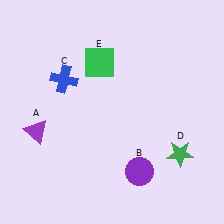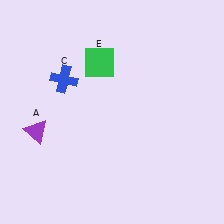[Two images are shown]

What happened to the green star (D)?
The green star (D) was removed in Image 2. It was in the bottom-right area of Image 1.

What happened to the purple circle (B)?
The purple circle (B) was removed in Image 2. It was in the bottom-right area of Image 1.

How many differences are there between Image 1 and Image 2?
There are 2 differences between the two images.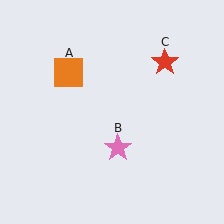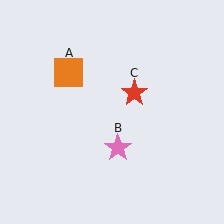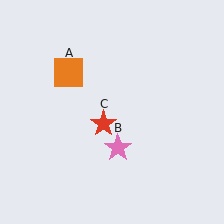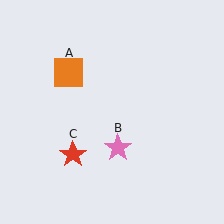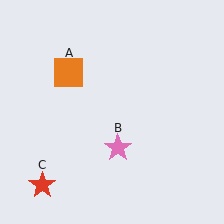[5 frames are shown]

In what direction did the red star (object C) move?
The red star (object C) moved down and to the left.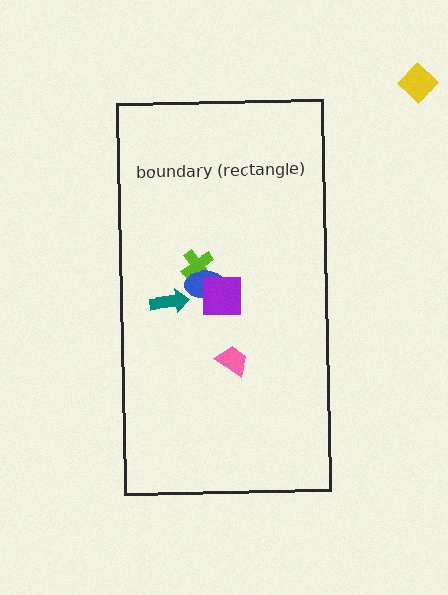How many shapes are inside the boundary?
5 inside, 1 outside.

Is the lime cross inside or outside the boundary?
Inside.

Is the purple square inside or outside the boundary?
Inside.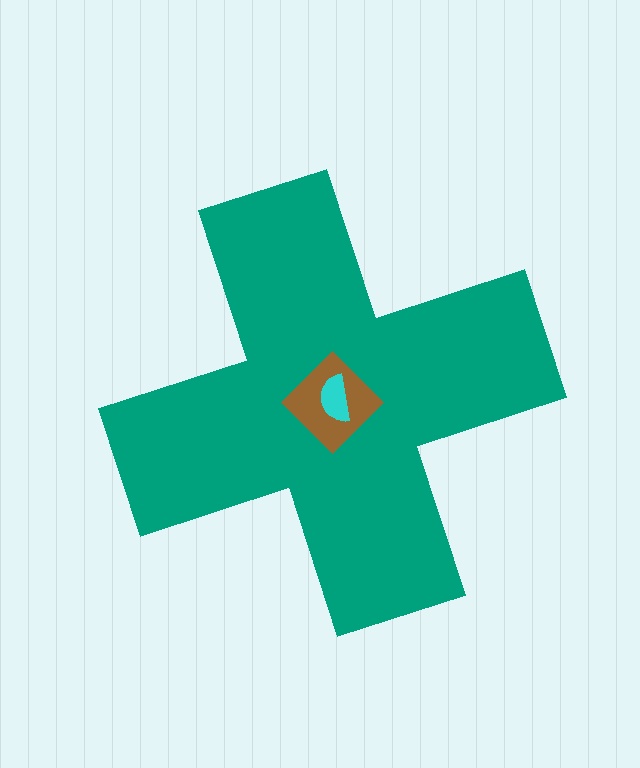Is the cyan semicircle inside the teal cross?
Yes.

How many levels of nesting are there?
3.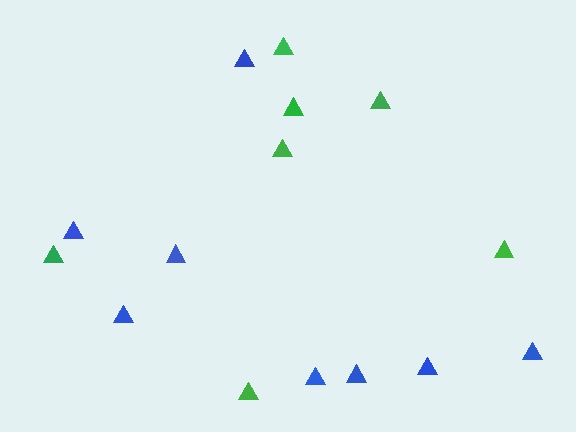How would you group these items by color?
There are 2 groups: one group of blue triangles (8) and one group of green triangles (7).